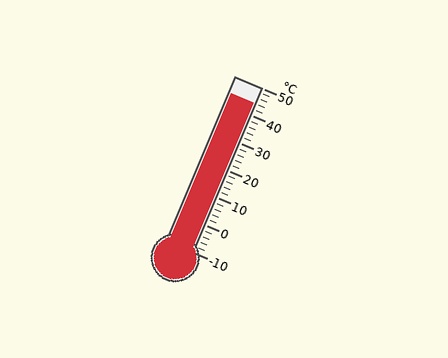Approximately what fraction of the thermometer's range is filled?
The thermometer is filled to approximately 90% of its range.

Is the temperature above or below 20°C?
The temperature is above 20°C.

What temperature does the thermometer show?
The thermometer shows approximately 44°C.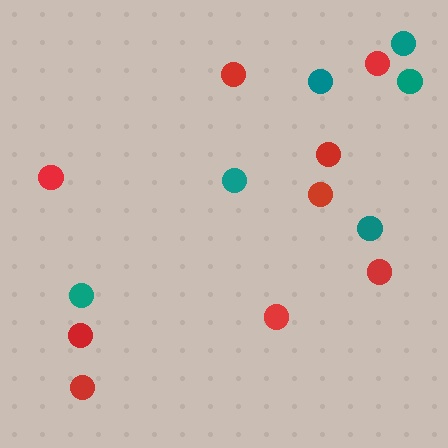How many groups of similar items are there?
There are 2 groups: one group of teal circles (6) and one group of red circles (9).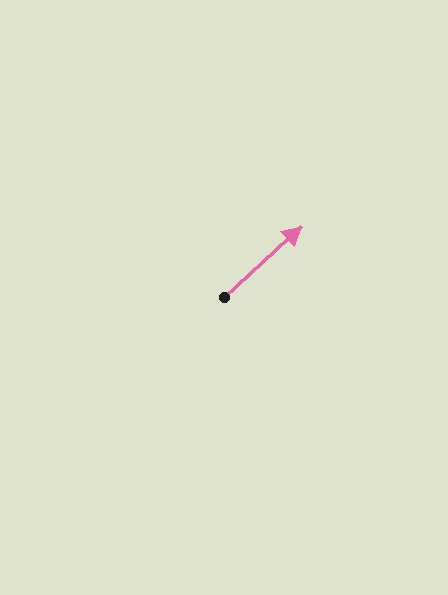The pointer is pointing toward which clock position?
Roughly 2 o'clock.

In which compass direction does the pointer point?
Northeast.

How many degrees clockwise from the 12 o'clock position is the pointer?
Approximately 48 degrees.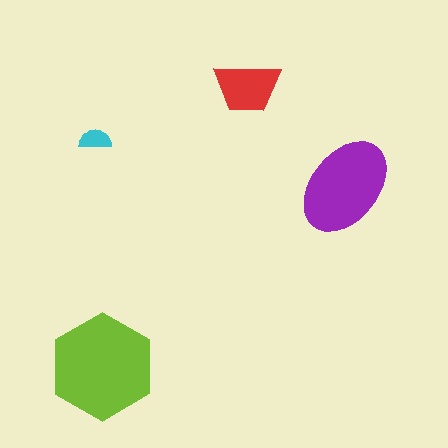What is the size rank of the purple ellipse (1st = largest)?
2nd.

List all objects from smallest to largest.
The cyan semicircle, the red trapezoid, the purple ellipse, the lime hexagon.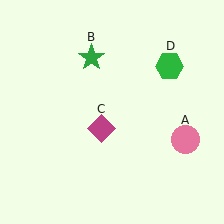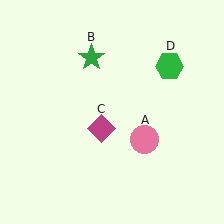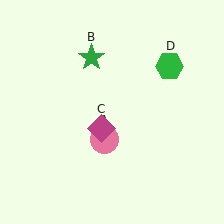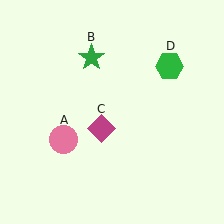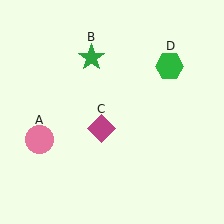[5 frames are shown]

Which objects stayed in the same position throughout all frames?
Green star (object B) and magenta diamond (object C) and green hexagon (object D) remained stationary.